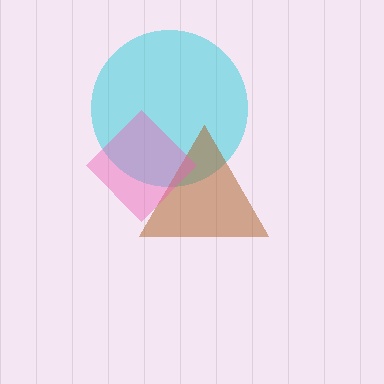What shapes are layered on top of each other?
The layered shapes are: a cyan circle, a brown triangle, a pink diamond.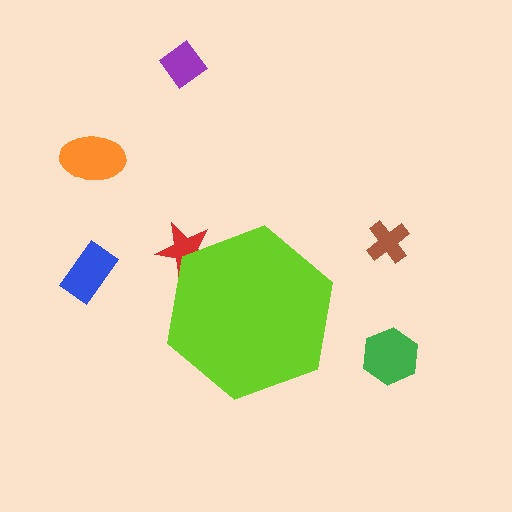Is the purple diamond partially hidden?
No, the purple diamond is fully visible.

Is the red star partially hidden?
Yes, the red star is partially hidden behind the lime hexagon.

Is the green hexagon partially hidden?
No, the green hexagon is fully visible.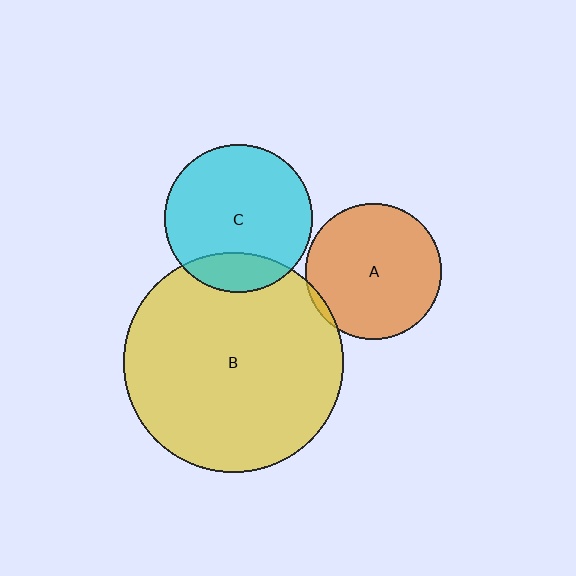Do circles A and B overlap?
Yes.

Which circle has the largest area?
Circle B (yellow).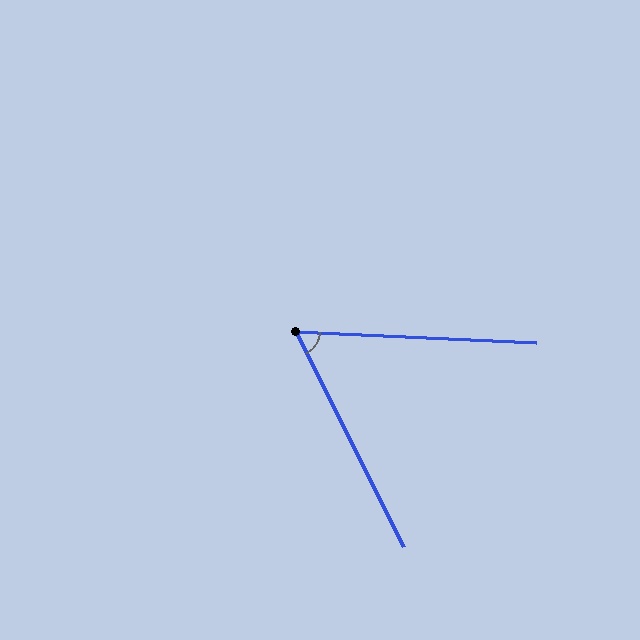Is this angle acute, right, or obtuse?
It is acute.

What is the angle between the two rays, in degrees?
Approximately 61 degrees.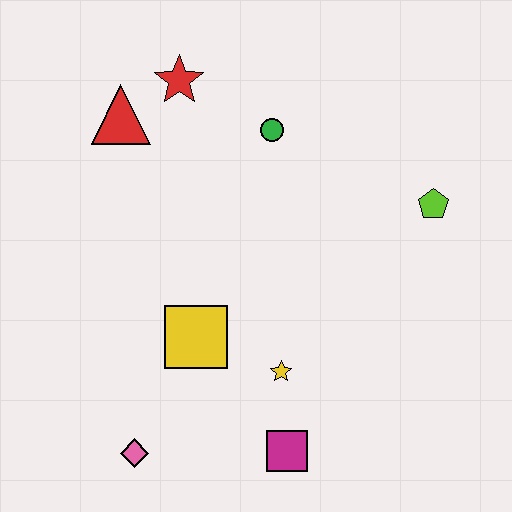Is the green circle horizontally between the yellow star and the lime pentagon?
No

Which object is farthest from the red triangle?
The magenta square is farthest from the red triangle.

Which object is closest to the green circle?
The red star is closest to the green circle.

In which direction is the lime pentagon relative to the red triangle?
The lime pentagon is to the right of the red triangle.